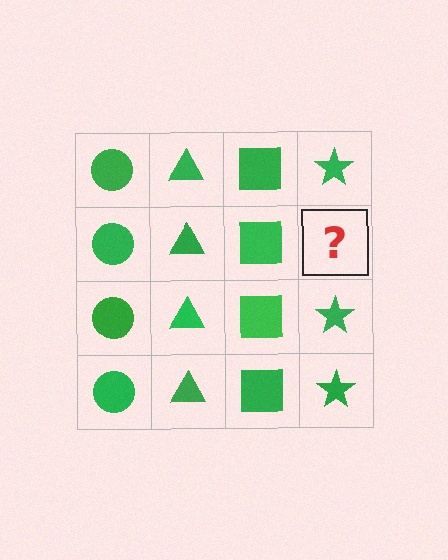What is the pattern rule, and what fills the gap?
The rule is that each column has a consistent shape. The gap should be filled with a green star.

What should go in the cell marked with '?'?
The missing cell should contain a green star.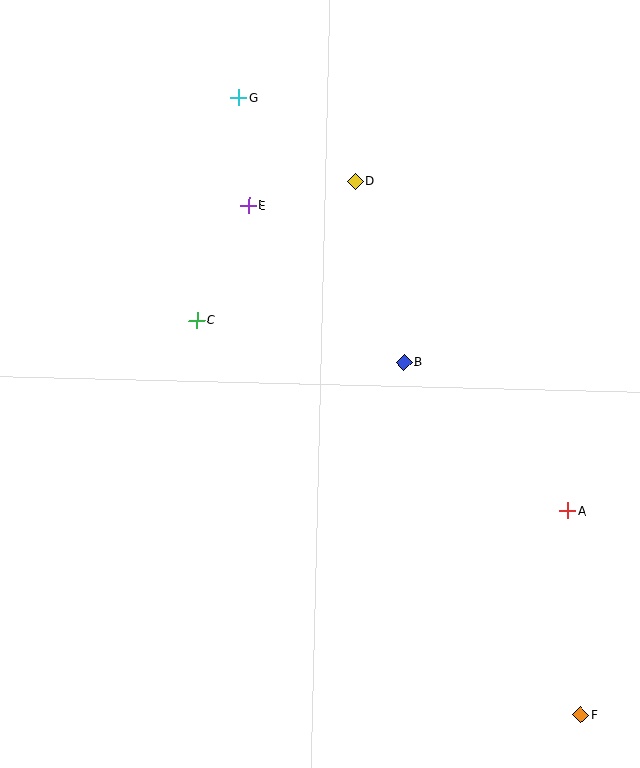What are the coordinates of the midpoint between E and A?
The midpoint between E and A is at (408, 358).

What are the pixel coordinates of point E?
Point E is at (249, 205).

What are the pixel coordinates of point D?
Point D is at (355, 181).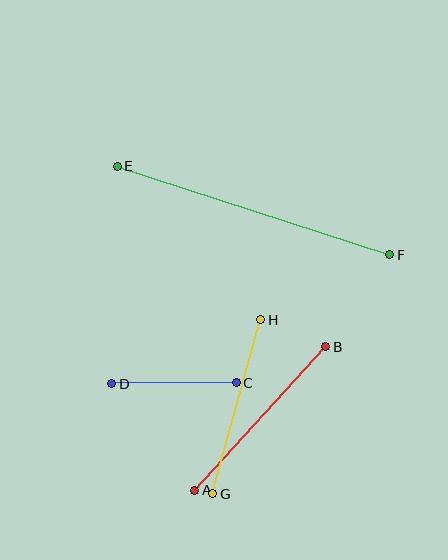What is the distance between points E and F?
The distance is approximately 287 pixels.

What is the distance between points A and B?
The distance is approximately 194 pixels.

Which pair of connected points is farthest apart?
Points E and F are farthest apart.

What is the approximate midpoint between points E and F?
The midpoint is at approximately (253, 210) pixels.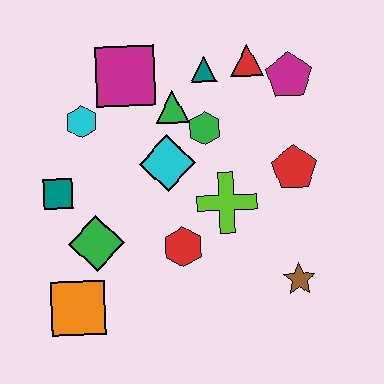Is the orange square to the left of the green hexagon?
Yes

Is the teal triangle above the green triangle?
Yes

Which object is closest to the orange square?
The green diamond is closest to the orange square.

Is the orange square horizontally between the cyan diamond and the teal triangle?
No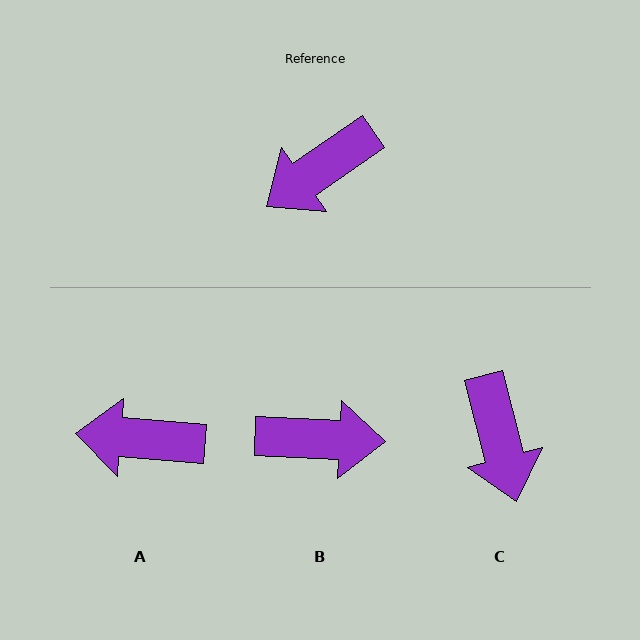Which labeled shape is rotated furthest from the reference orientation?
B, about 142 degrees away.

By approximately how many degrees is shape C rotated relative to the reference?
Approximately 70 degrees counter-clockwise.